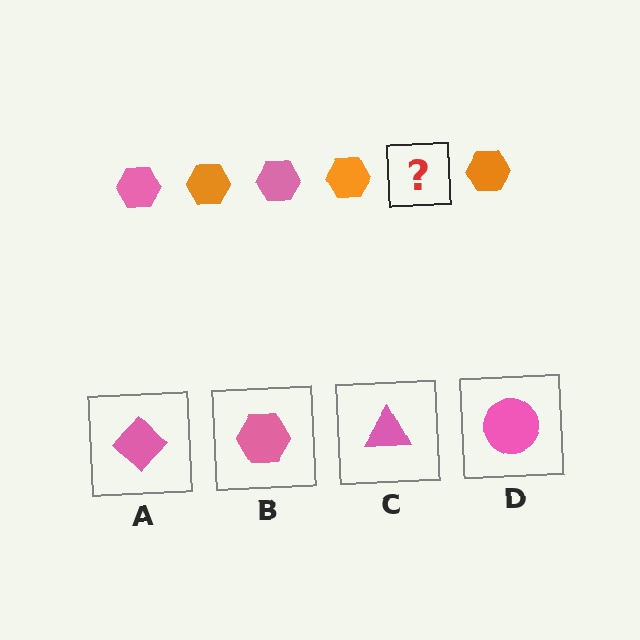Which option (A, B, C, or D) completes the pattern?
B.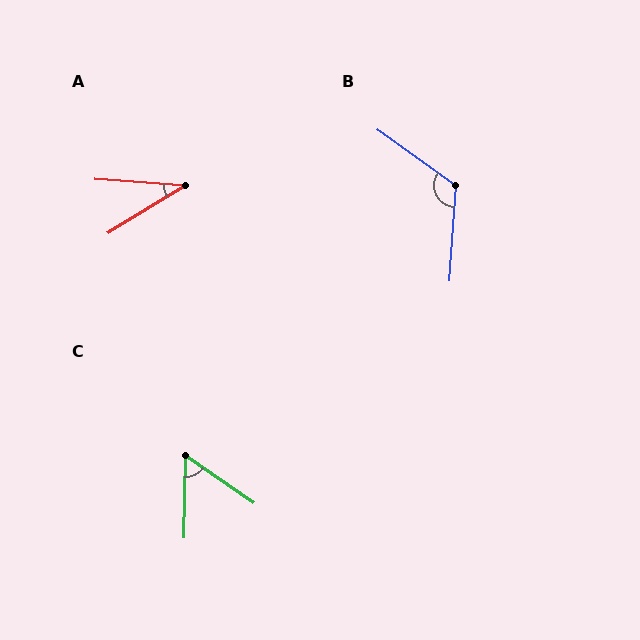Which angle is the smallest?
A, at approximately 36 degrees.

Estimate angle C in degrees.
Approximately 56 degrees.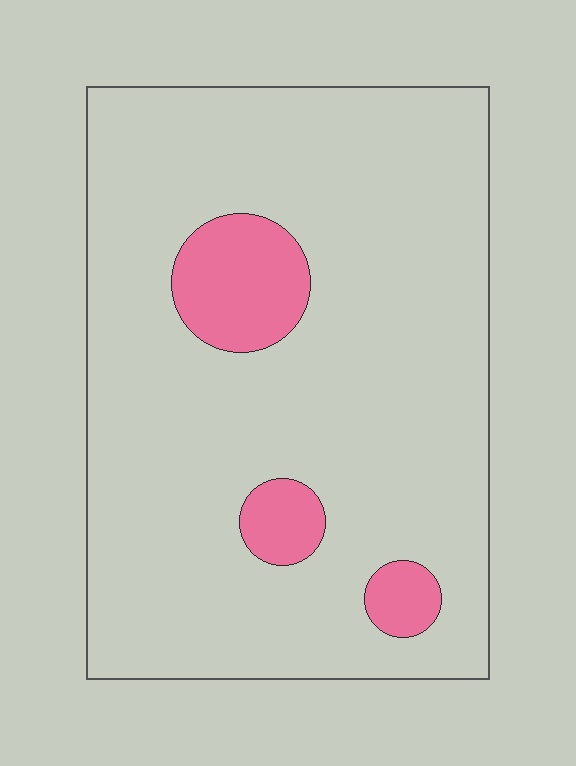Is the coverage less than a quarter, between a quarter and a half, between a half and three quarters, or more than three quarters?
Less than a quarter.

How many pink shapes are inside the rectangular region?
3.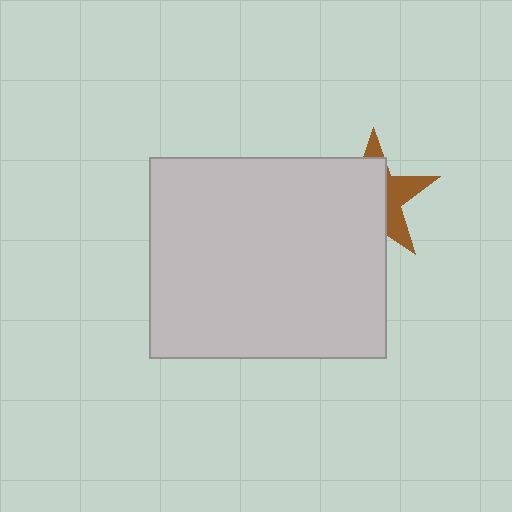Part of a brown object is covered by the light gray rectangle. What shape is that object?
It is a star.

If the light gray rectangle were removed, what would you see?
You would see the complete brown star.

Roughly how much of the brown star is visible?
A small part of it is visible (roughly 36%).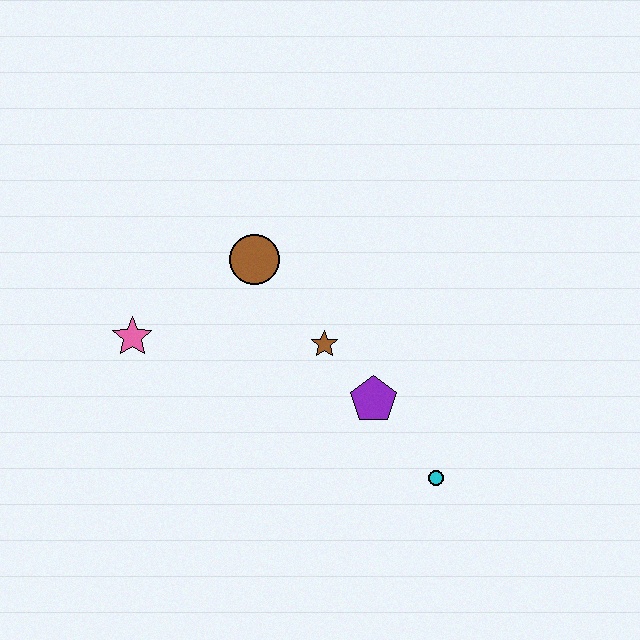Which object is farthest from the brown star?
The pink star is farthest from the brown star.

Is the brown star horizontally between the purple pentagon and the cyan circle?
No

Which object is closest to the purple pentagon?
The brown star is closest to the purple pentagon.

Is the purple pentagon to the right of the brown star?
Yes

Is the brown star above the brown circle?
No